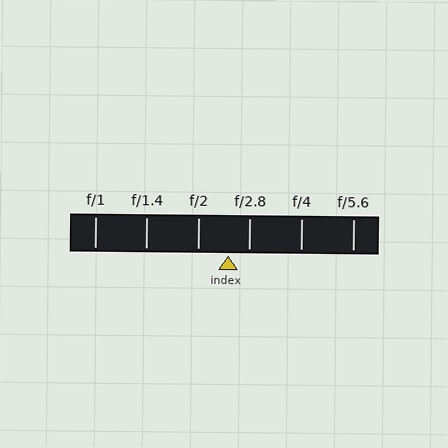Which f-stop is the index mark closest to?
The index mark is closest to f/2.8.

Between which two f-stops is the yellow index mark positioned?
The index mark is between f/2 and f/2.8.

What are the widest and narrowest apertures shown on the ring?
The widest aperture shown is f/1 and the narrowest is f/5.6.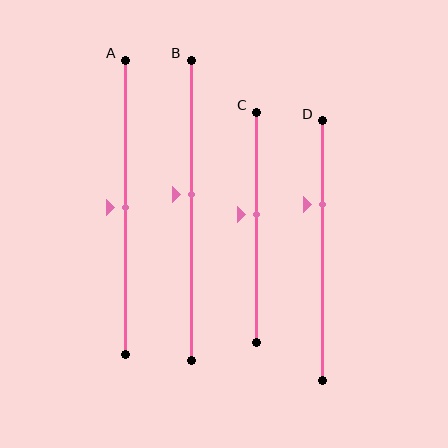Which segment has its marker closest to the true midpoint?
Segment A has its marker closest to the true midpoint.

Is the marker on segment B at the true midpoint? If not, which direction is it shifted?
No, the marker on segment B is shifted upward by about 5% of the segment length.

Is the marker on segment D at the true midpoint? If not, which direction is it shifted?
No, the marker on segment D is shifted upward by about 18% of the segment length.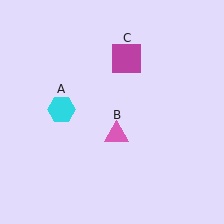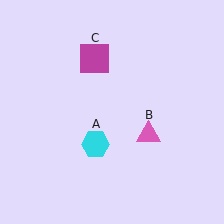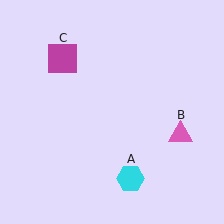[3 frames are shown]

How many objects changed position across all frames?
3 objects changed position: cyan hexagon (object A), pink triangle (object B), magenta square (object C).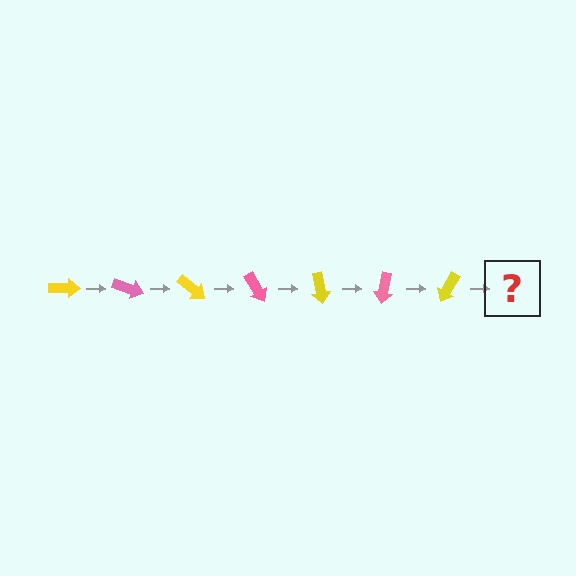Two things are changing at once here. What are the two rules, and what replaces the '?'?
The two rules are that it rotates 20 degrees each step and the color cycles through yellow and pink. The '?' should be a pink arrow, rotated 140 degrees from the start.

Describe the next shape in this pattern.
It should be a pink arrow, rotated 140 degrees from the start.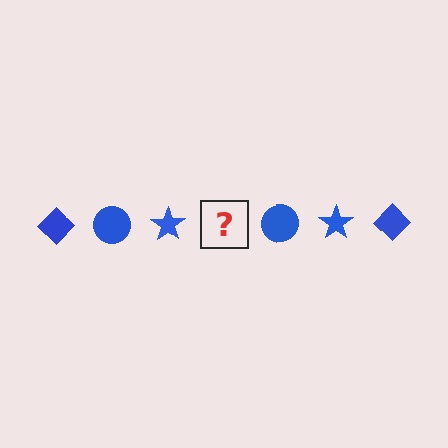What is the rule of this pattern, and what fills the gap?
The rule is that the pattern cycles through diamond, circle, star shapes in blue. The gap should be filled with a blue diamond.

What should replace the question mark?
The question mark should be replaced with a blue diamond.